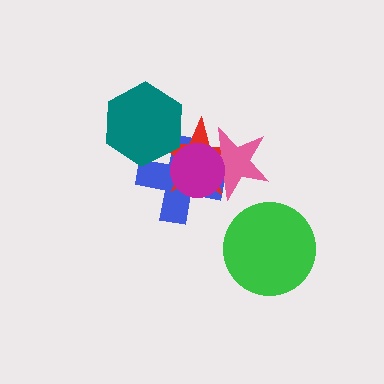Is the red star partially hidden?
Yes, it is partially covered by another shape.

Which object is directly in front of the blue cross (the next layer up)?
The red star is directly in front of the blue cross.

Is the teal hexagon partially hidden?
No, no other shape covers it.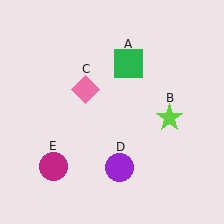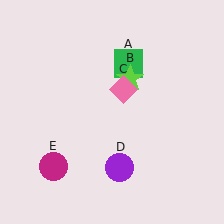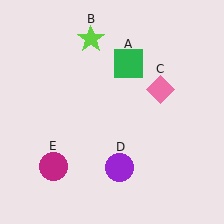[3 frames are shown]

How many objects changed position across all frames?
2 objects changed position: lime star (object B), pink diamond (object C).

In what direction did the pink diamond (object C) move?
The pink diamond (object C) moved right.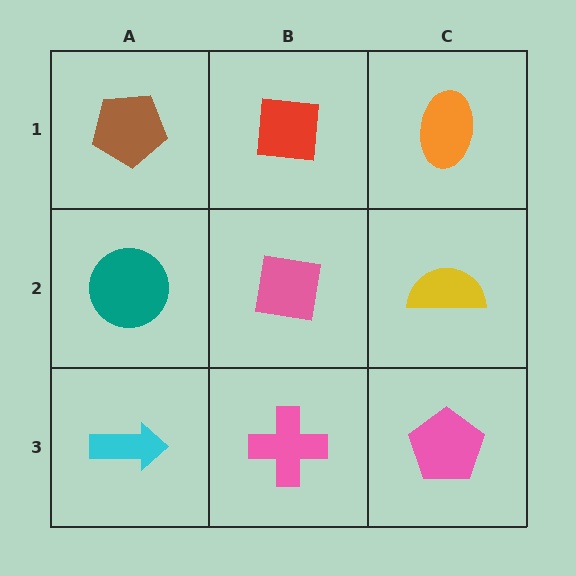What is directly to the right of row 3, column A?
A pink cross.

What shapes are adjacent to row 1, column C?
A yellow semicircle (row 2, column C), a red square (row 1, column B).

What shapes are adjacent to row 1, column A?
A teal circle (row 2, column A), a red square (row 1, column B).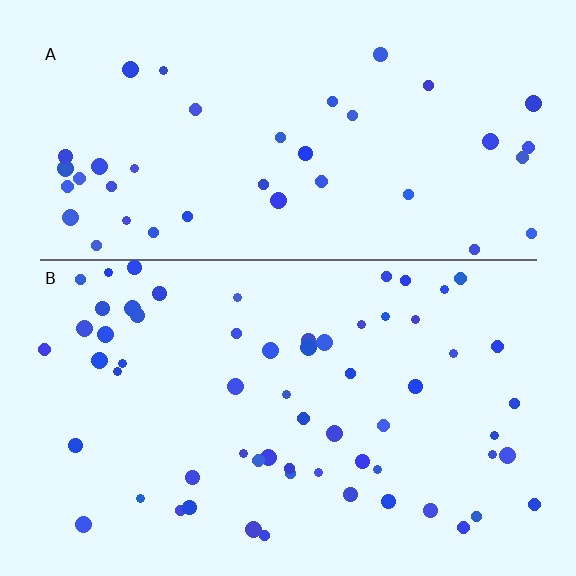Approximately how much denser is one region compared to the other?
Approximately 1.5× — region B over region A.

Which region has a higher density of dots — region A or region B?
B (the bottom).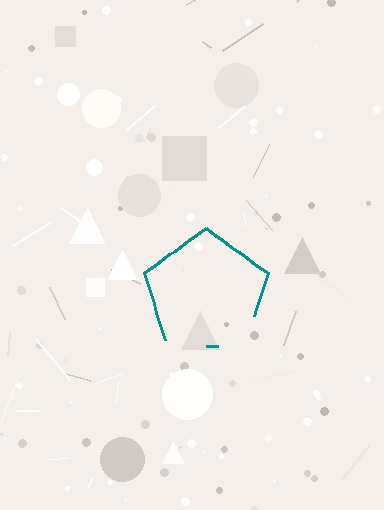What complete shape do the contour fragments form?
The contour fragments form a pentagon.